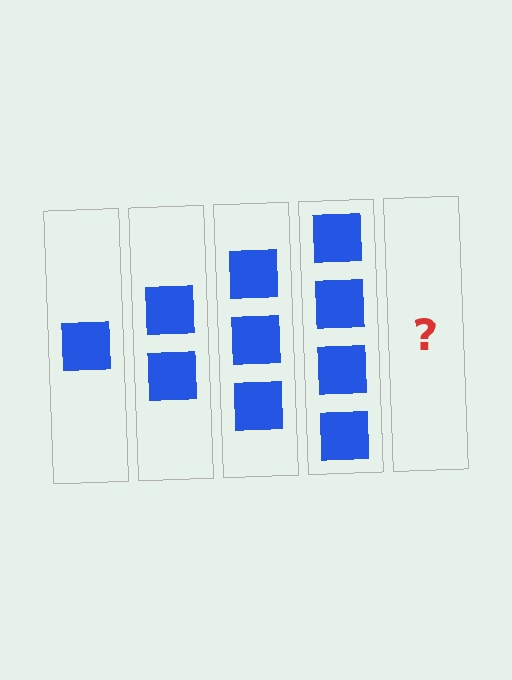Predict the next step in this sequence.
The next step is 5 squares.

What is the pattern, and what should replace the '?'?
The pattern is that each step adds one more square. The '?' should be 5 squares.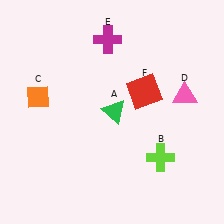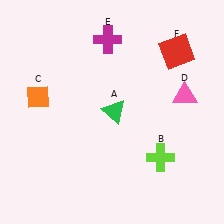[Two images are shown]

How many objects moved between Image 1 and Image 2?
1 object moved between the two images.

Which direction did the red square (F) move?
The red square (F) moved up.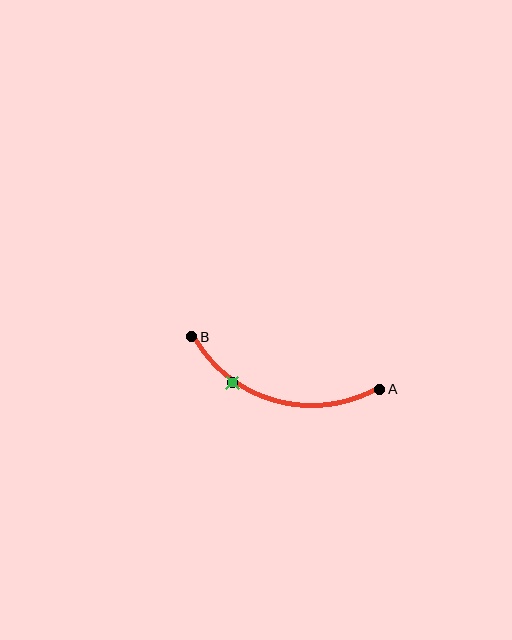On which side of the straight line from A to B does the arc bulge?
The arc bulges below the straight line connecting A and B.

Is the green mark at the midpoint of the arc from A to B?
No. The green mark lies on the arc but is closer to endpoint B. The arc midpoint would be at the point on the curve equidistant along the arc from both A and B.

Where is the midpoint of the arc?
The arc midpoint is the point on the curve farthest from the straight line joining A and B. It sits below that line.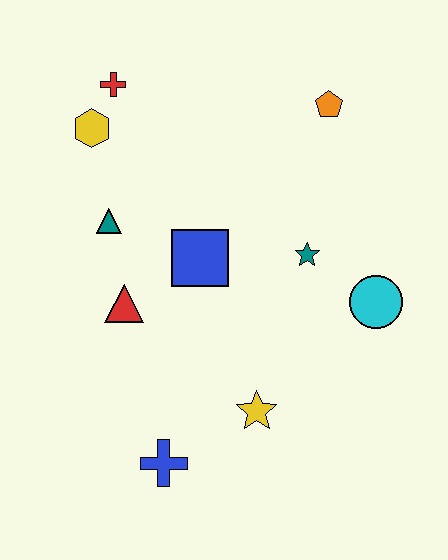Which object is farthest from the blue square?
The blue cross is farthest from the blue square.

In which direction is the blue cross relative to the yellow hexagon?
The blue cross is below the yellow hexagon.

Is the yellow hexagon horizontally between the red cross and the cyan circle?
No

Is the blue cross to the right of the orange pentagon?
No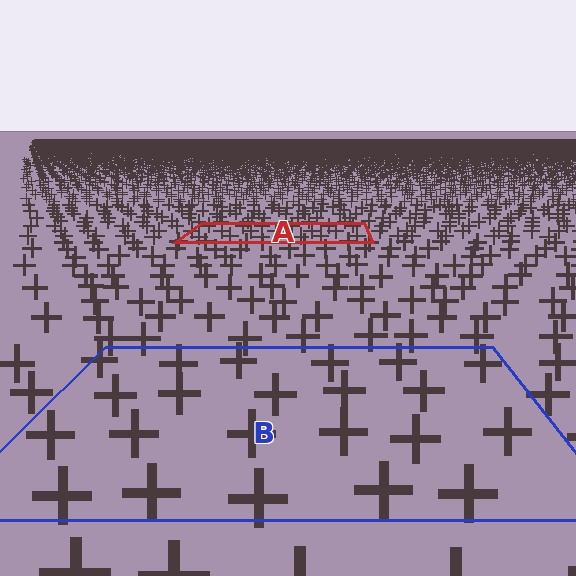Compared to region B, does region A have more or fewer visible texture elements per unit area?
Region A has more texture elements per unit area — they are packed more densely because it is farther away.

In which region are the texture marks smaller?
The texture marks are smaller in region A, because it is farther away.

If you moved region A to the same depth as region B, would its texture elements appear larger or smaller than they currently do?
They would appear larger. At a closer depth, the same texture elements are projected at a bigger on-screen size.